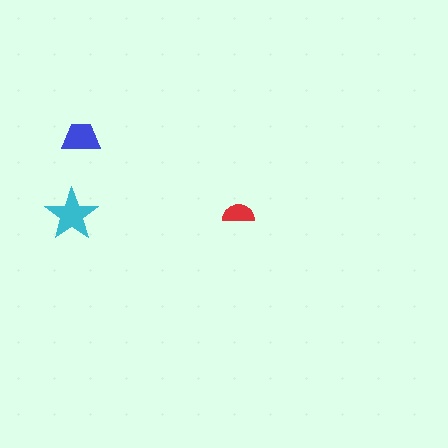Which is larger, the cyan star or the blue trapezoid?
The cyan star.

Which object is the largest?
The cyan star.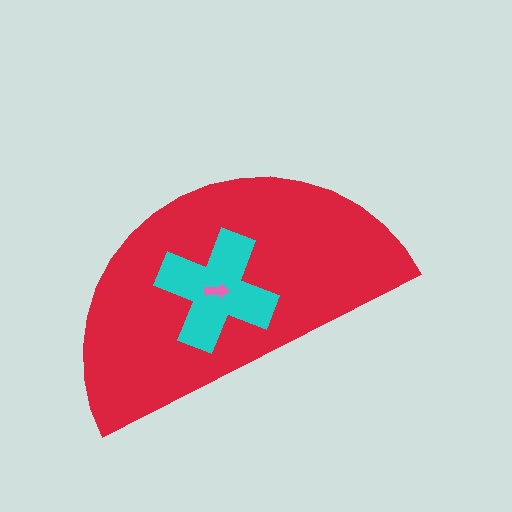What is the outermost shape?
The red semicircle.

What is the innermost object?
The pink arrow.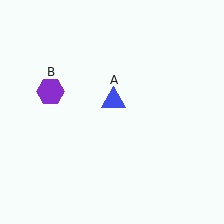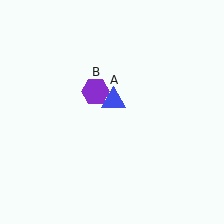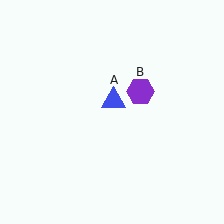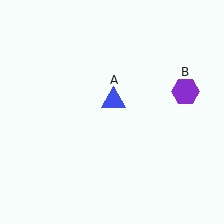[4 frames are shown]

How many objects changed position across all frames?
1 object changed position: purple hexagon (object B).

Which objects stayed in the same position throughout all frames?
Blue triangle (object A) remained stationary.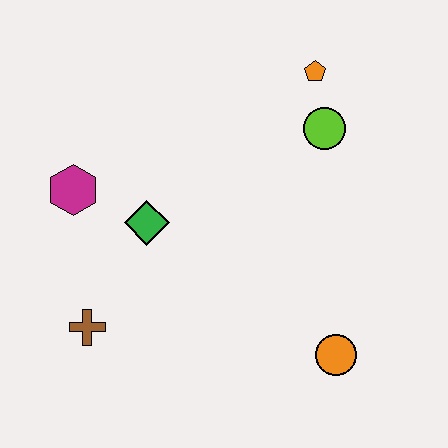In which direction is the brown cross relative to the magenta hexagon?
The brown cross is below the magenta hexagon.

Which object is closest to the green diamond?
The magenta hexagon is closest to the green diamond.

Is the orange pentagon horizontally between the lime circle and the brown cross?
Yes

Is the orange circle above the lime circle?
No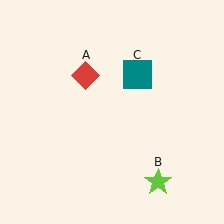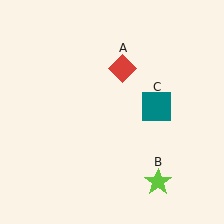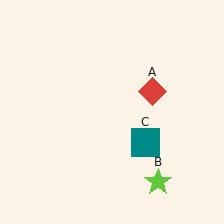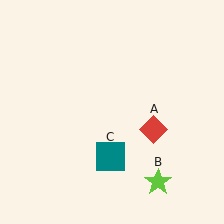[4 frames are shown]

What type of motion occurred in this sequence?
The red diamond (object A), teal square (object C) rotated clockwise around the center of the scene.